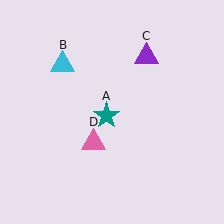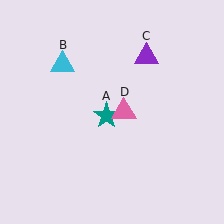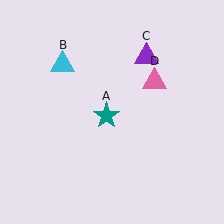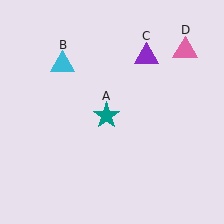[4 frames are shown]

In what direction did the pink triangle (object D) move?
The pink triangle (object D) moved up and to the right.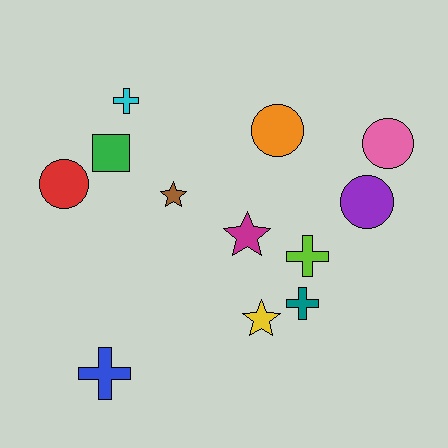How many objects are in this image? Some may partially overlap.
There are 12 objects.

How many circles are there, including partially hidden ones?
There are 4 circles.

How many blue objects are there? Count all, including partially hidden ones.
There is 1 blue object.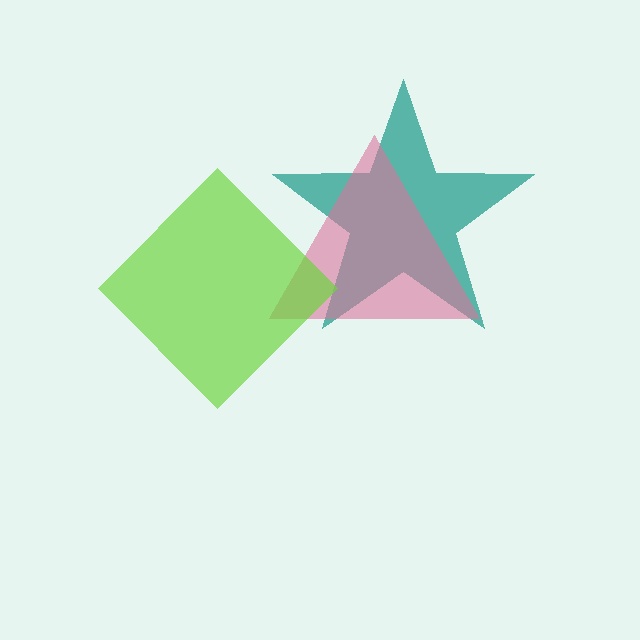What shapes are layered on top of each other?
The layered shapes are: a teal star, a pink triangle, a lime diamond.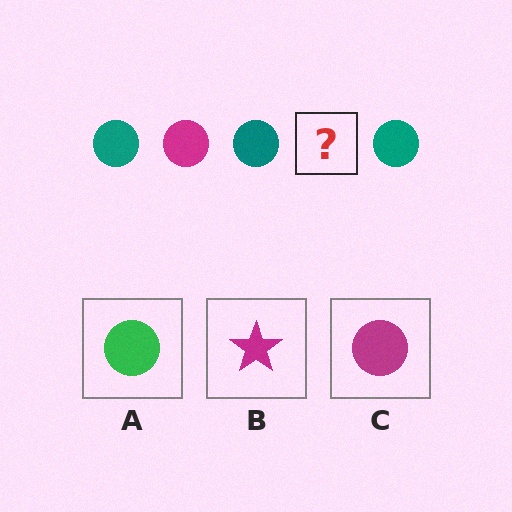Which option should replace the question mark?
Option C.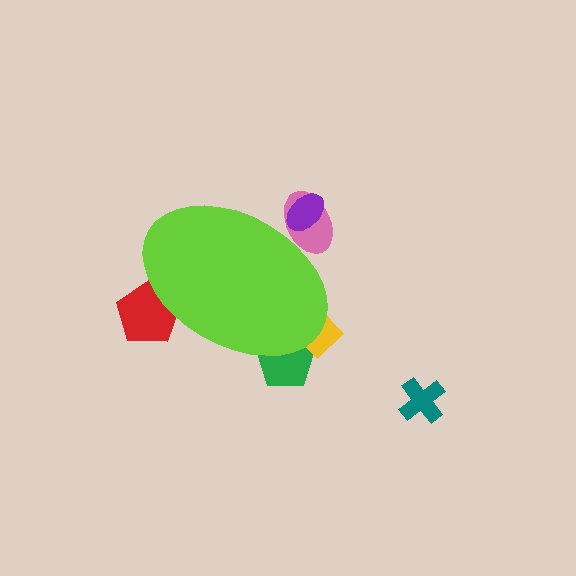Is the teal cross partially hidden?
No, the teal cross is fully visible.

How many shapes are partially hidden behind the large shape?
5 shapes are partially hidden.